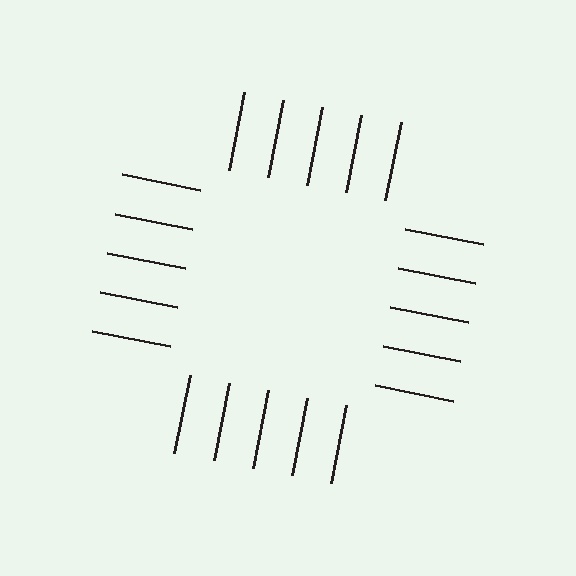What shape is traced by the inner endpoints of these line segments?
An illusory square — the line segments terminate on its edges but no continuous stroke is drawn.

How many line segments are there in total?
20 — 5 along each of the 4 edges.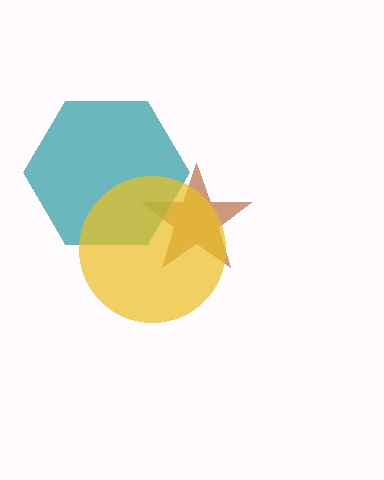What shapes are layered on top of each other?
The layered shapes are: a brown star, a teal hexagon, a yellow circle.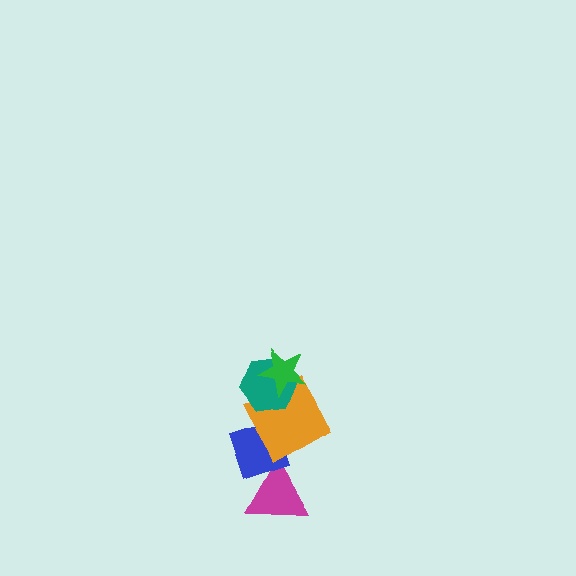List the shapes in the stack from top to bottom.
From top to bottom: the green star, the teal hexagon, the orange square, the blue diamond, the magenta triangle.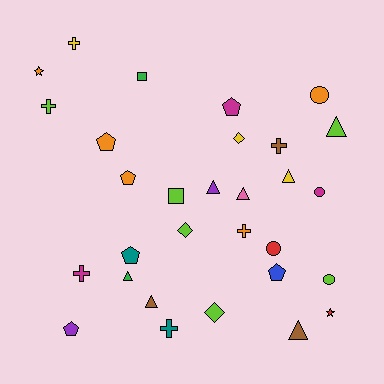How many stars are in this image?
There are 2 stars.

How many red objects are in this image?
There are 2 red objects.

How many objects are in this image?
There are 30 objects.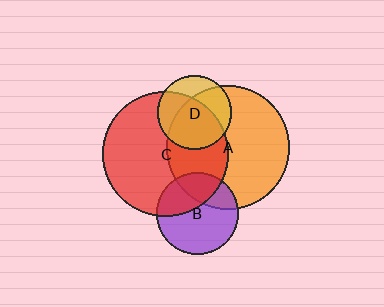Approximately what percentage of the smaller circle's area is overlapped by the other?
Approximately 30%.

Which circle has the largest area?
Circle C (red).